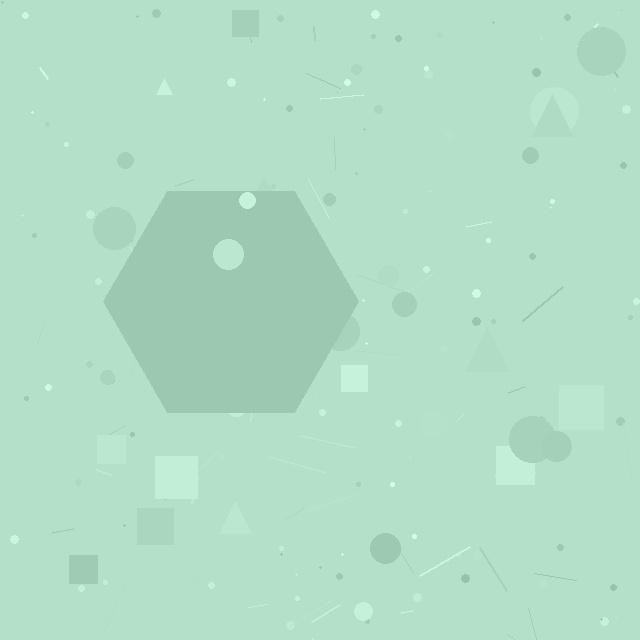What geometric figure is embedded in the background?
A hexagon is embedded in the background.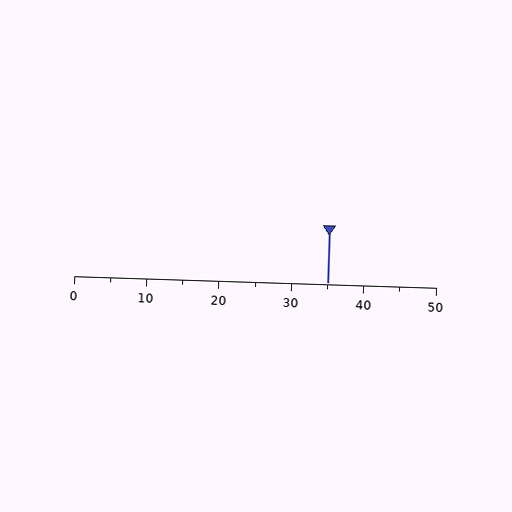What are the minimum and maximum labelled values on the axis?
The axis runs from 0 to 50.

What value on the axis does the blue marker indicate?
The marker indicates approximately 35.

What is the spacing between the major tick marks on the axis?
The major ticks are spaced 10 apart.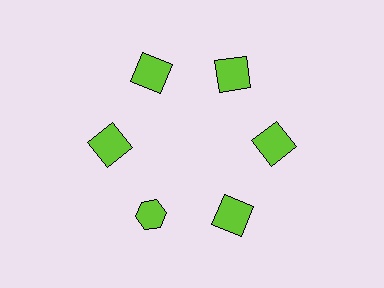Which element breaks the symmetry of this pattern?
The lime hexagon at roughly the 7 o'clock position breaks the symmetry. All other shapes are lime squares.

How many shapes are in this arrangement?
There are 6 shapes arranged in a ring pattern.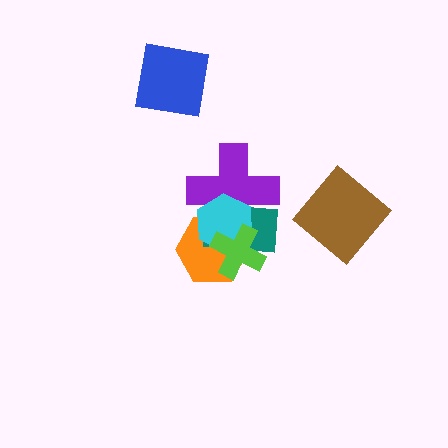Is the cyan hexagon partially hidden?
Yes, it is partially covered by another shape.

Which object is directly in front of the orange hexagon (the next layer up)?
The teal rectangle is directly in front of the orange hexagon.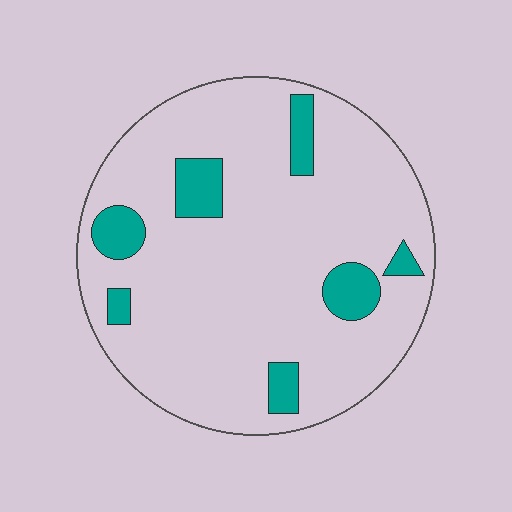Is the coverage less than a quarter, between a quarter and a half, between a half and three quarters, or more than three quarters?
Less than a quarter.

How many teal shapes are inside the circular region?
7.